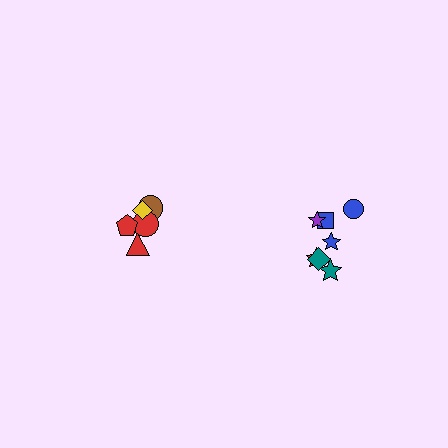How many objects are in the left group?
There are 5 objects.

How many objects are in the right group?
There are 7 objects.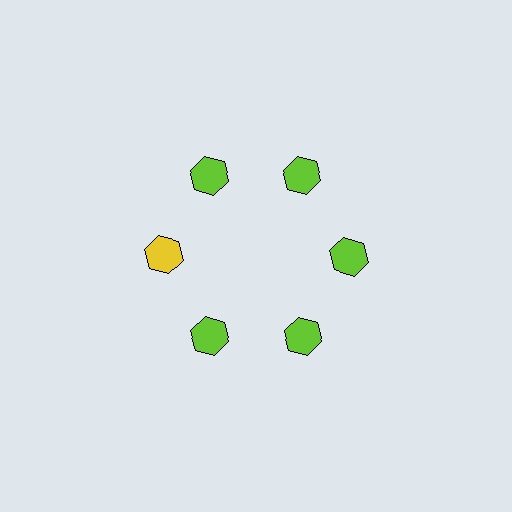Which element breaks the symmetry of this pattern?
The yellow hexagon at roughly the 9 o'clock position breaks the symmetry. All other shapes are lime hexagons.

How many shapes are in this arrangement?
There are 6 shapes arranged in a ring pattern.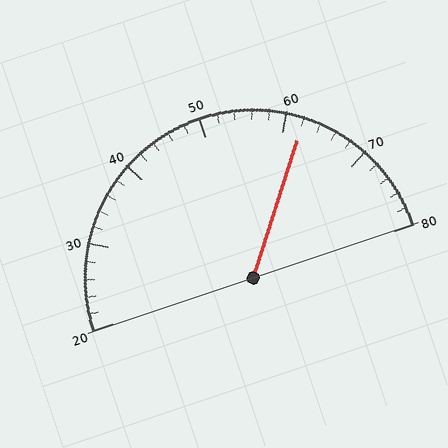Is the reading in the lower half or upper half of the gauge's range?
The reading is in the upper half of the range (20 to 80).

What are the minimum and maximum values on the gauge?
The gauge ranges from 20 to 80.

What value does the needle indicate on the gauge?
The needle indicates approximately 62.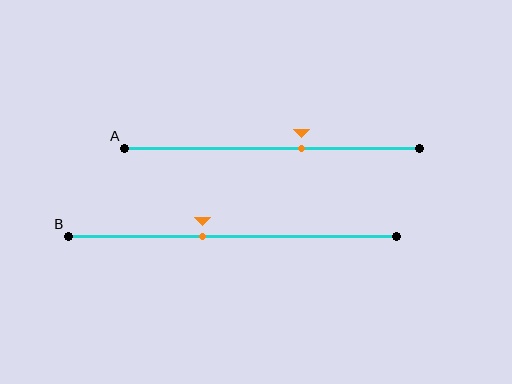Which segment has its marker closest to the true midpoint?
Segment B has its marker closest to the true midpoint.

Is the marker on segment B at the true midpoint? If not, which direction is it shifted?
No, the marker on segment B is shifted to the left by about 9% of the segment length.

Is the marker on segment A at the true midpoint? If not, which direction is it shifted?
No, the marker on segment A is shifted to the right by about 10% of the segment length.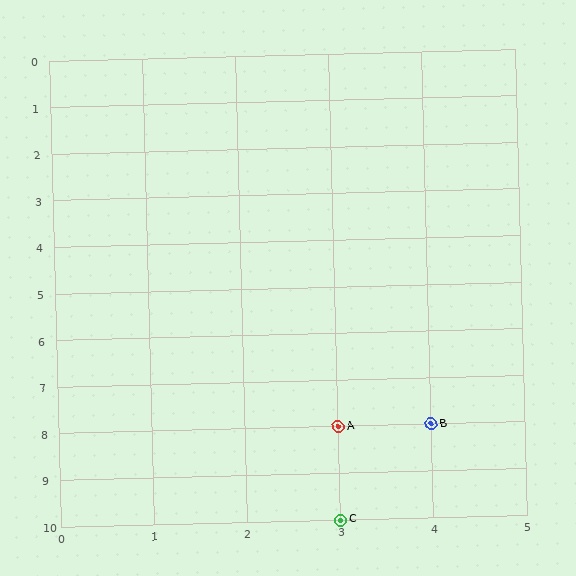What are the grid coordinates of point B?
Point B is at grid coordinates (4, 8).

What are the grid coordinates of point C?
Point C is at grid coordinates (3, 10).